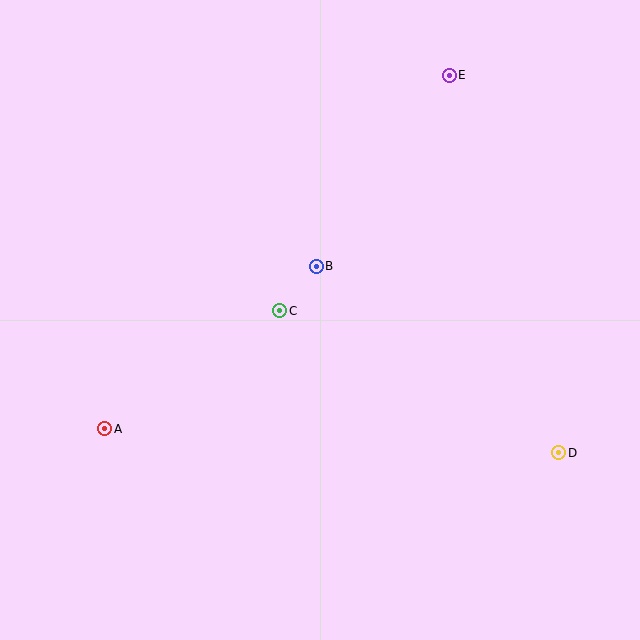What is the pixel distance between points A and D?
The distance between A and D is 454 pixels.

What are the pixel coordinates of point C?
Point C is at (280, 311).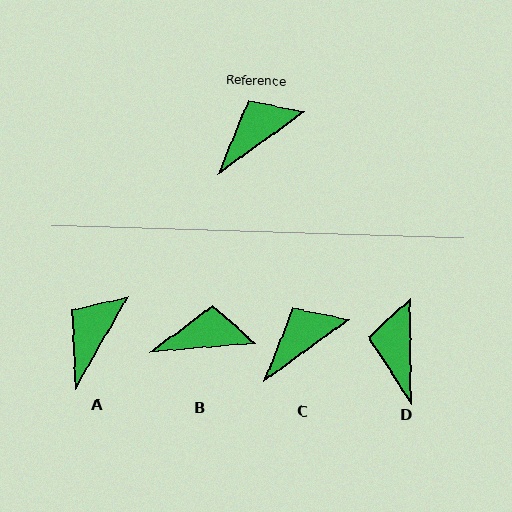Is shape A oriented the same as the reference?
No, it is off by about 25 degrees.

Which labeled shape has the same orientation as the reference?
C.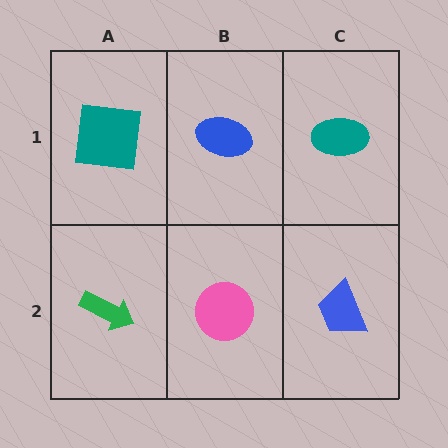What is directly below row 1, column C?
A blue trapezoid.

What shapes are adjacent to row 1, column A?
A green arrow (row 2, column A), a blue ellipse (row 1, column B).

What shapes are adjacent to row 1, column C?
A blue trapezoid (row 2, column C), a blue ellipse (row 1, column B).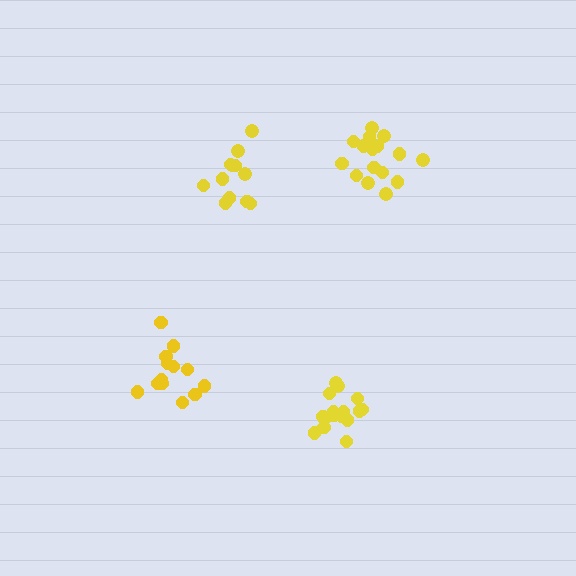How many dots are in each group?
Group 1: 13 dots, Group 2: 16 dots, Group 3: 16 dots, Group 4: 12 dots (57 total).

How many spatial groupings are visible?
There are 4 spatial groupings.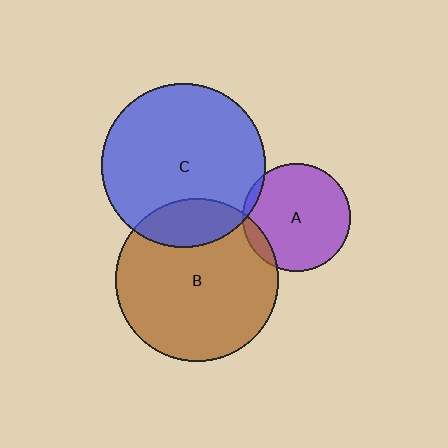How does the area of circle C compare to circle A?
Approximately 2.3 times.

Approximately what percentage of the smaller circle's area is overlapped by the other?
Approximately 20%.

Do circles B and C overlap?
Yes.